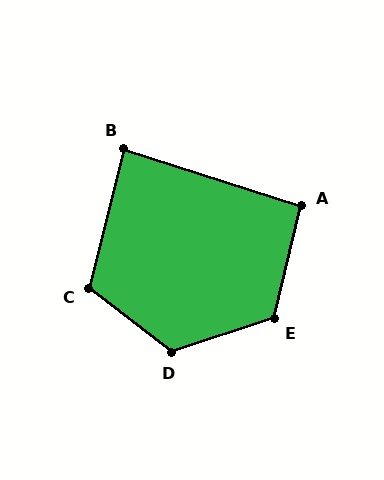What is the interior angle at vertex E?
Approximately 121 degrees (obtuse).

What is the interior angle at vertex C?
Approximately 113 degrees (obtuse).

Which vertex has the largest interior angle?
D, at approximately 124 degrees.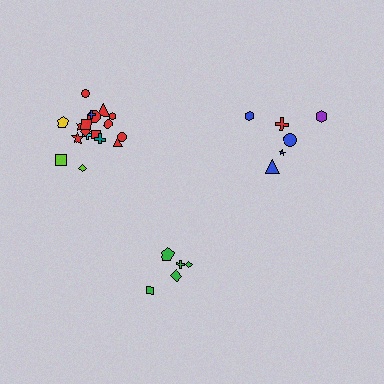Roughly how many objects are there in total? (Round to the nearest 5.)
Roughly 30 objects in total.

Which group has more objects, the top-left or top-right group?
The top-left group.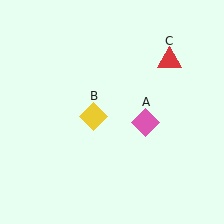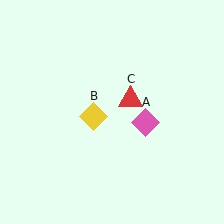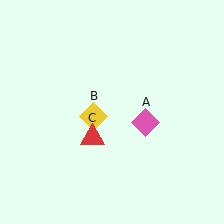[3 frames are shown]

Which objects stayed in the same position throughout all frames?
Pink diamond (object A) and yellow diamond (object B) remained stationary.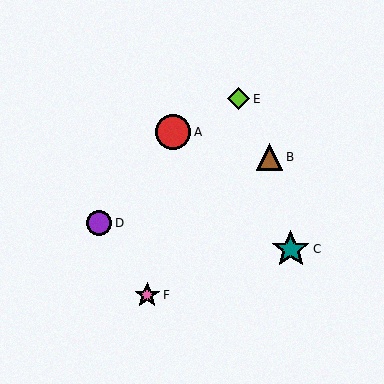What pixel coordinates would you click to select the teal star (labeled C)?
Click at (291, 249) to select the teal star C.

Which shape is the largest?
The teal star (labeled C) is the largest.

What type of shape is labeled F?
Shape F is a pink star.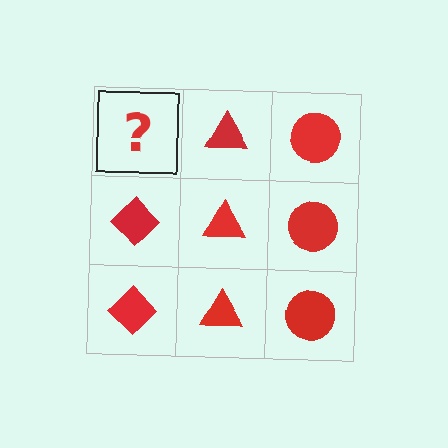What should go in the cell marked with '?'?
The missing cell should contain a red diamond.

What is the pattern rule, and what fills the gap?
The rule is that each column has a consistent shape. The gap should be filled with a red diamond.